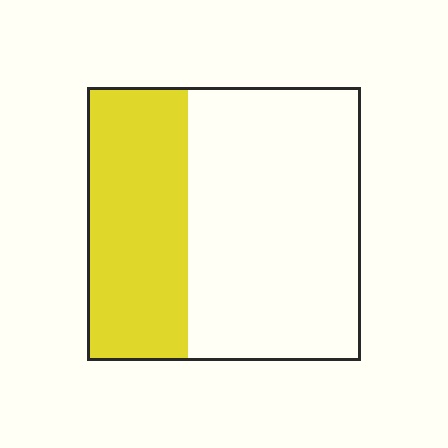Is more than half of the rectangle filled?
No.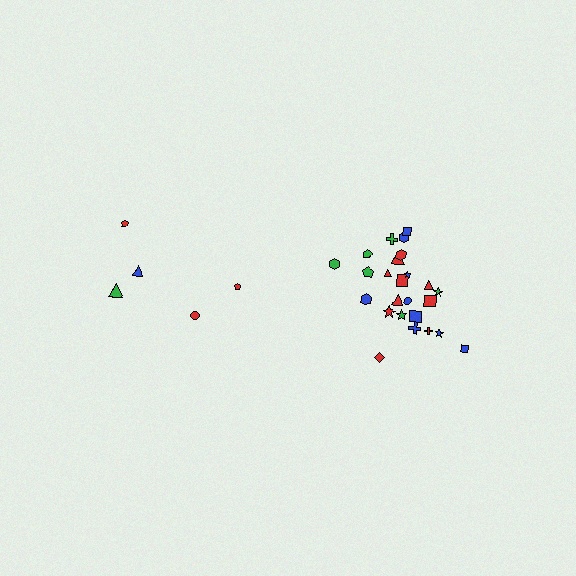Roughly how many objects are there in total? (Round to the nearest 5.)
Roughly 30 objects in total.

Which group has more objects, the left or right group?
The right group.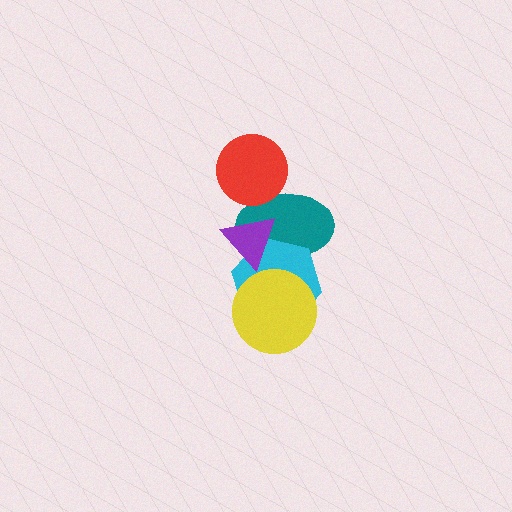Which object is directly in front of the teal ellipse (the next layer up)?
The cyan hexagon is directly in front of the teal ellipse.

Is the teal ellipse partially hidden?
Yes, it is partially covered by another shape.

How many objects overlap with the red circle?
1 object overlaps with the red circle.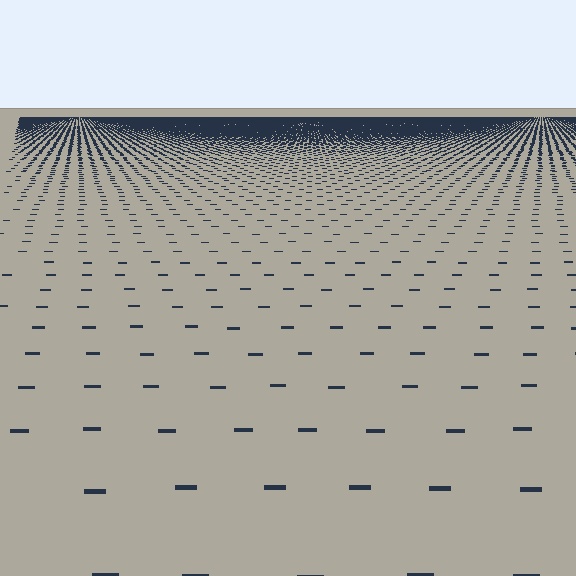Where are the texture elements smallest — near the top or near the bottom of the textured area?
Near the top.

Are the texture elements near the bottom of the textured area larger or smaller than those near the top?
Larger. Near the bottom, elements are closer to the viewer and appear at a bigger on-screen size.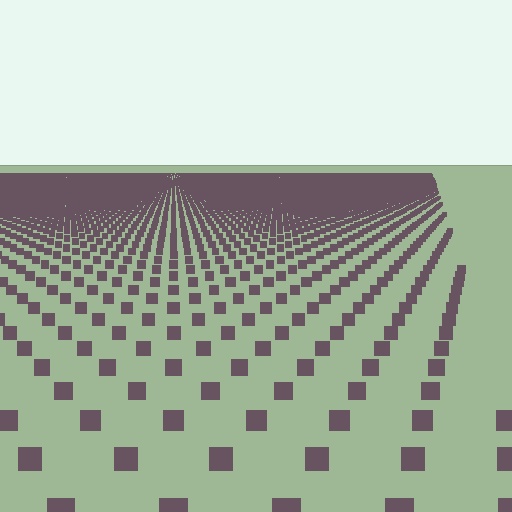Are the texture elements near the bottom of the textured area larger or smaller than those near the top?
Larger. Near the bottom, elements are closer to the viewer and appear at a bigger on-screen size.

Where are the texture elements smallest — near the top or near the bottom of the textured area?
Near the top.